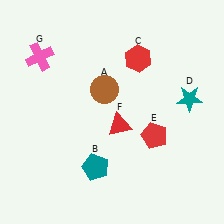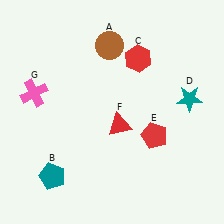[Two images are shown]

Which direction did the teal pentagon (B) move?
The teal pentagon (B) moved left.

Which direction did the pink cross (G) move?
The pink cross (G) moved down.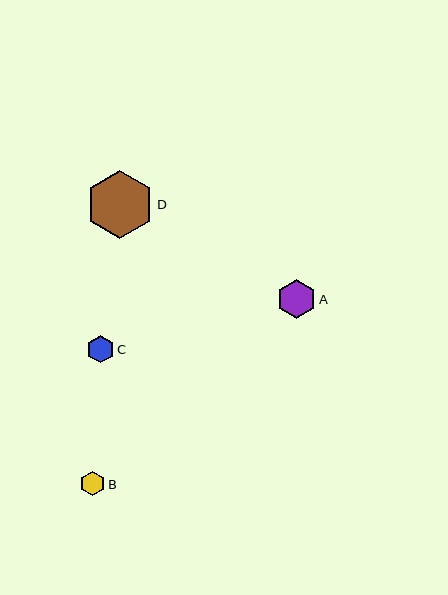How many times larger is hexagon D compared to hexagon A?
Hexagon D is approximately 1.8 times the size of hexagon A.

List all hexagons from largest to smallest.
From largest to smallest: D, A, C, B.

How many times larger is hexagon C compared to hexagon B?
Hexagon C is approximately 1.1 times the size of hexagon B.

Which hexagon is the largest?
Hexagon D is the largest with a size of approximately 69 pixels.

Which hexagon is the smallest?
Hexagon B is the smallest with a size of approximately 24 pixels.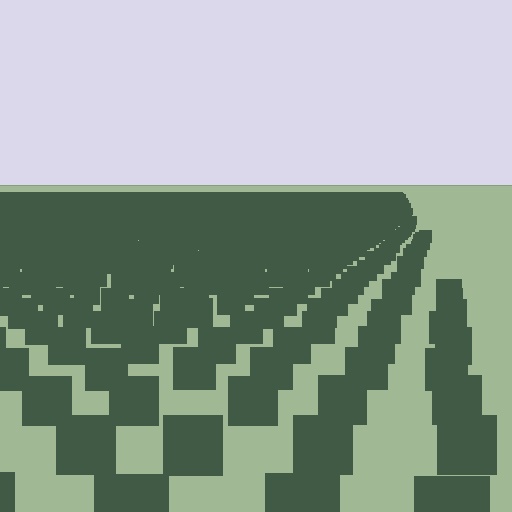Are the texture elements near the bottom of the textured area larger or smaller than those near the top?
Larger. Near the bottom, elements are closer to the viewer and appear at a bigger on-screen size.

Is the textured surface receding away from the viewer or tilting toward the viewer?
The surface is receding away from the viewer. Texture elements get smaller and denser toward the top.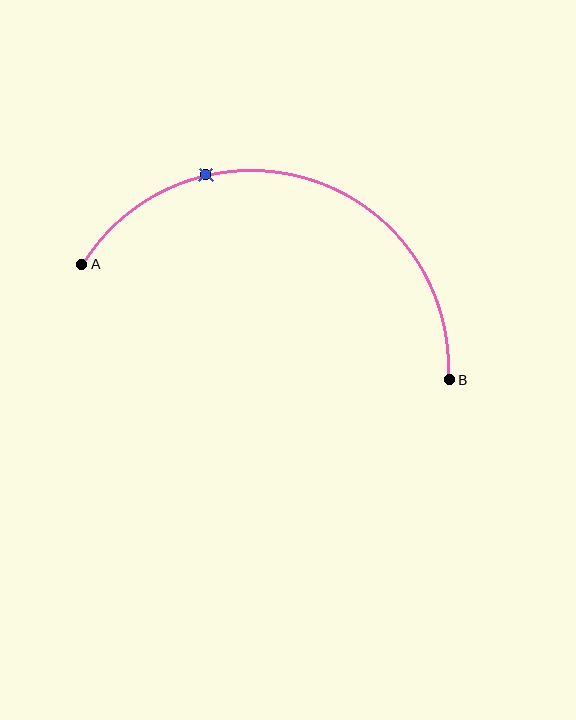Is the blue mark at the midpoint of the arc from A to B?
No. The blue mark lies on the arc but is closer to endpoint A. The arc midpoint would be at the point on the curve equidistant along the arc from both A and B.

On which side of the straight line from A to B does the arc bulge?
The arc bulges above the straight line connecting A and B.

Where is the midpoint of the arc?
The arc midpoint is the point on the curve farthest from the straight line joining A and B. It sits above that line.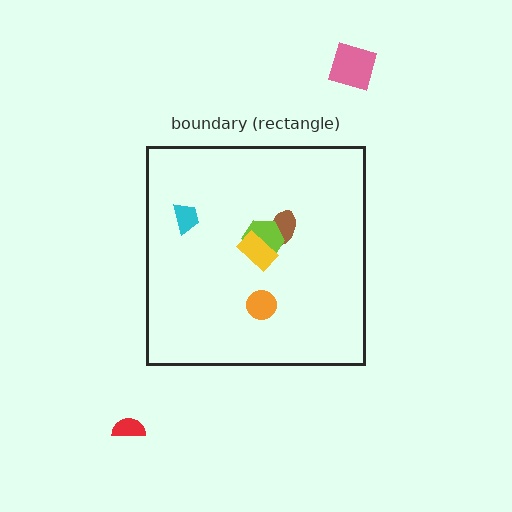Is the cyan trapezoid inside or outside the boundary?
Inside.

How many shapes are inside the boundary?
5 inside, 2 outside.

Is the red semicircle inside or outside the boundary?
Outside.